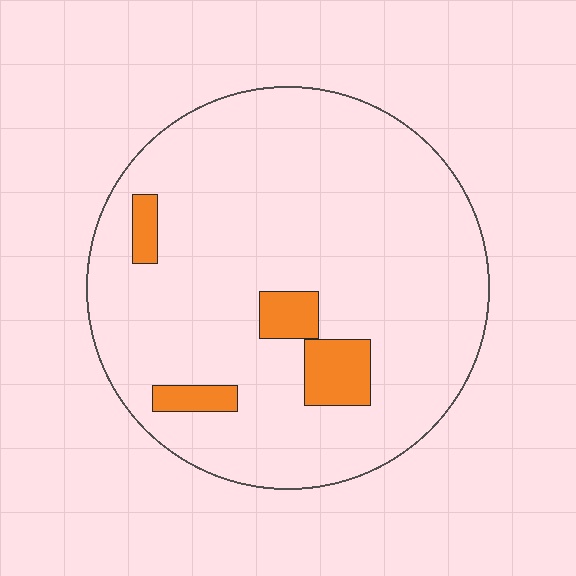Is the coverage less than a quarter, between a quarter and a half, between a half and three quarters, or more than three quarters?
Less than a quarter.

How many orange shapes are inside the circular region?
4.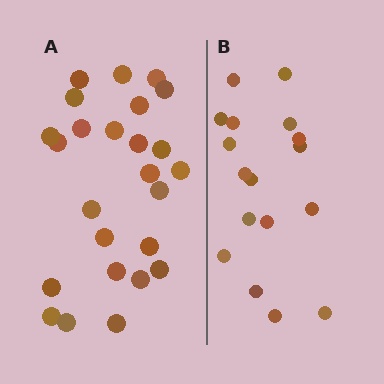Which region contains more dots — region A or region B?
Region A (the left region) has more dots.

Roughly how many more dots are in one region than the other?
Region A has roughly 8 or so more dots than region B.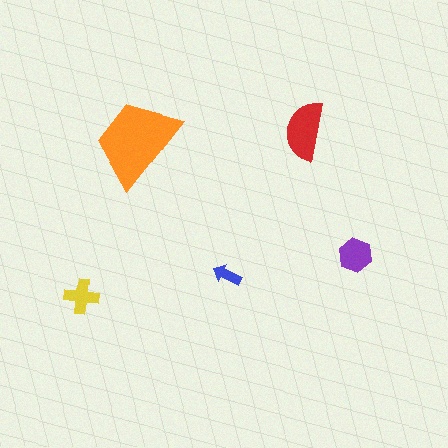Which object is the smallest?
The blue arrow.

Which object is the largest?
The orange trapezoid.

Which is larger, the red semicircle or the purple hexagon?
The red semicircle.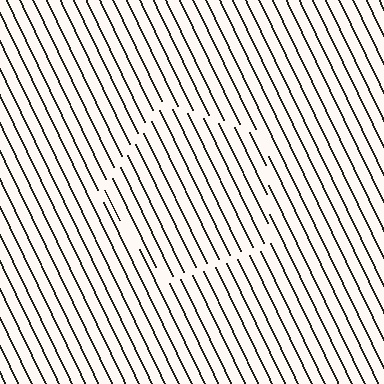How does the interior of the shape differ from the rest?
The interior of the shape contains the same grating, shifted by half a period — the contour is defined by the phase discontinuity where line-ends from the inner and outer gratings abut.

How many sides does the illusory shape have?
5 sides — the line-ends trace a pentagon.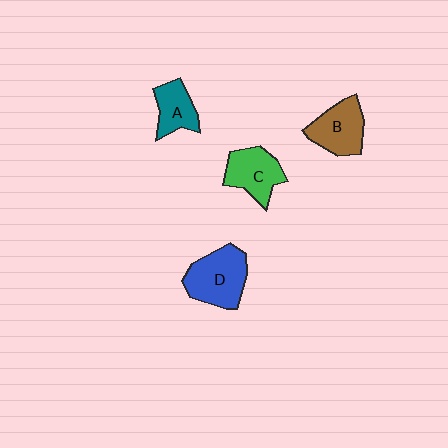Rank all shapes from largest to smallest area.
From largest to smallest: D (blue), B (brown), C (green), A (teal).